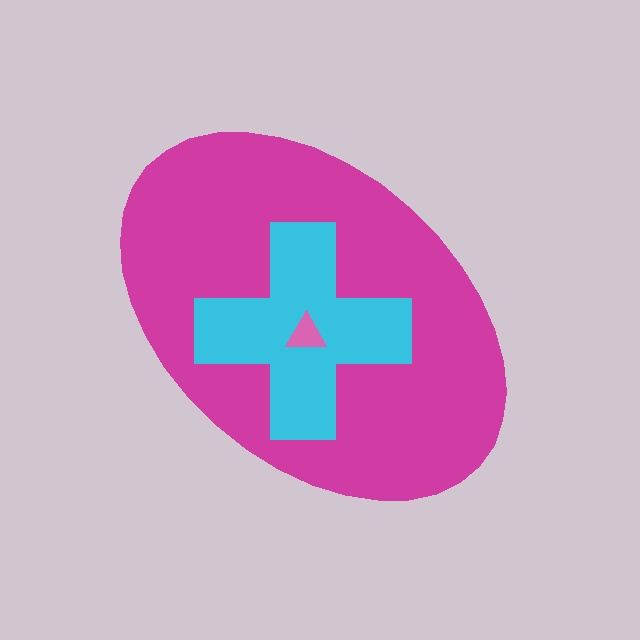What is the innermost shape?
The pink triangle.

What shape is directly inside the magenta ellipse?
The cyan cross.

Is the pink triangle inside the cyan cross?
Yes.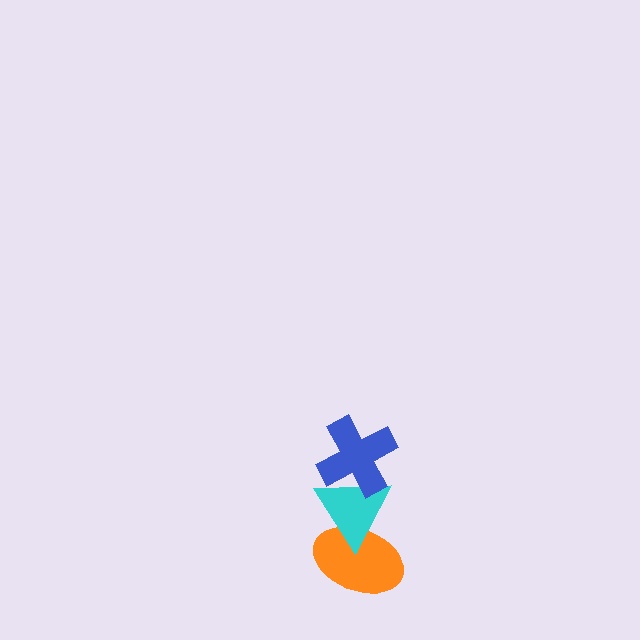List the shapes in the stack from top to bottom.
From top to bottom: the blue cross, the cyan triangle, the orange ellipse.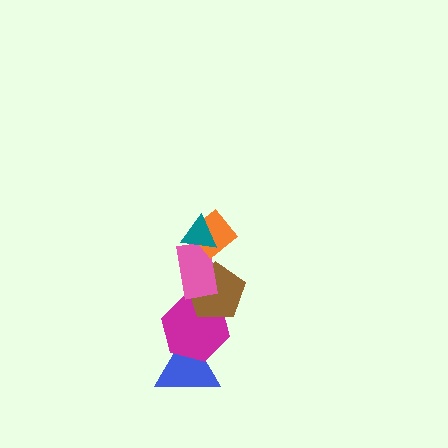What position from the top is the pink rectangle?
The pink rectangle is 3rd from the top.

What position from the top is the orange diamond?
The orange diamond is 2nd from the top.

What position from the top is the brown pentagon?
The brown pentagon is 4th from the top.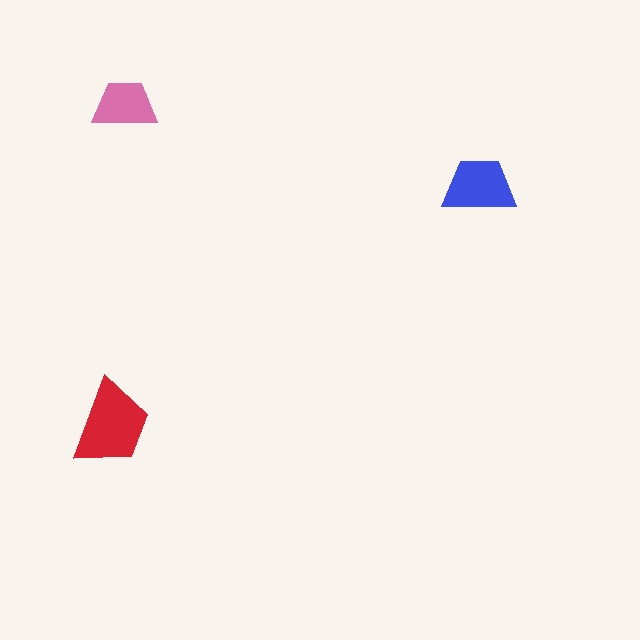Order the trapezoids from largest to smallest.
the red one, the blue one, the pink one.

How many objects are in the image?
There are 3 objects in the image.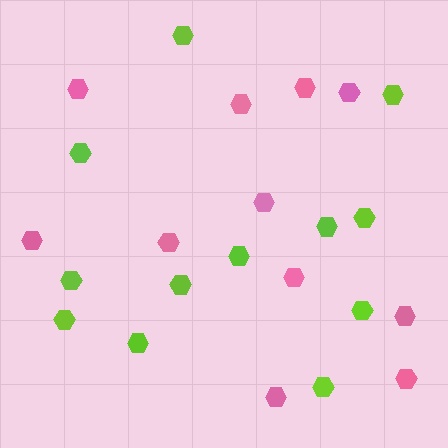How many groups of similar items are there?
There are 2 groups: one group of lime hexagons (12) and one group of pink hexagons (11).